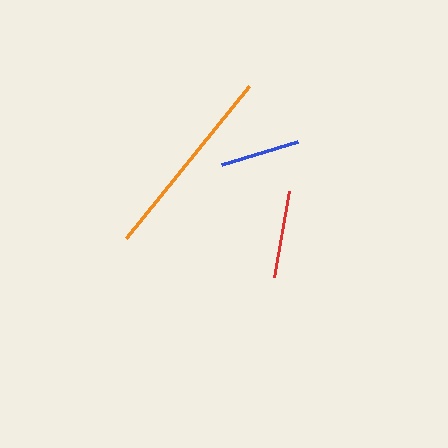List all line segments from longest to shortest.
From longest to shortest: orange, red, blue.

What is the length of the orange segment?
The orange segment is approximately 196 pixels long.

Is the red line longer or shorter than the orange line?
The orange line is longer than the red line.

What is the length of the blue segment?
The blue segment is approximately 79 pixels long.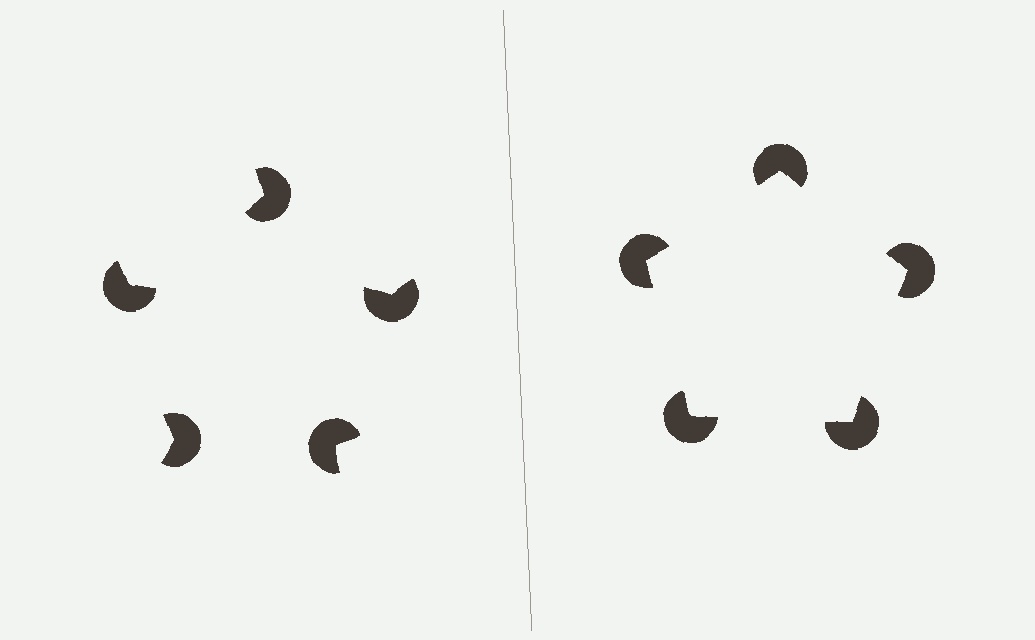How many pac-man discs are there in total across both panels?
10 — 5 on each side.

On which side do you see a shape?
An illusory pentagon appears on the right side. On the left side the wedge cuts are rotated, so no coherent shape forms.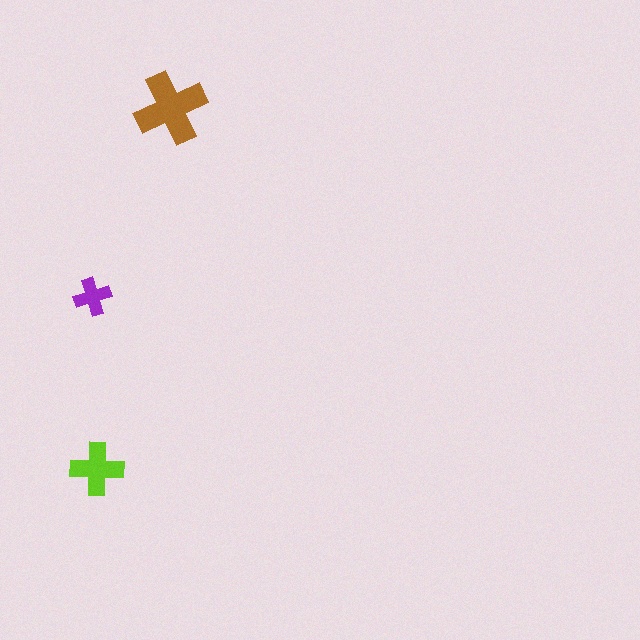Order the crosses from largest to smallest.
the brown one, the lime one, the purple one.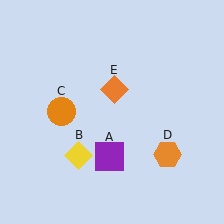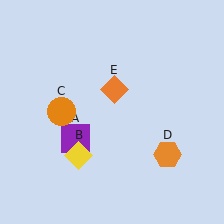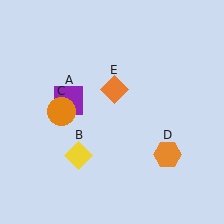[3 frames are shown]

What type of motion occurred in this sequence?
The purple square (object A) rotated clockwise around the center of the scene.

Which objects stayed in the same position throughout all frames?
Yellow diamond (object B) and orange circle (object C) and orange hexagon (object D) and orange diamond (object E) remained stationary.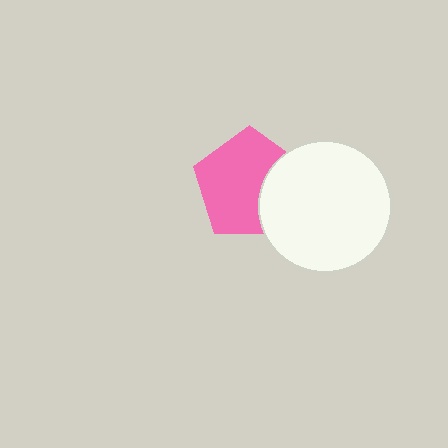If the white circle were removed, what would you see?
You would see the complete pink pentagon.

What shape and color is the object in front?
The object in front is a white circle.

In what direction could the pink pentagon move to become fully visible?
The pink pentagon could move left. That would shift it out from behind the white circle entirely.